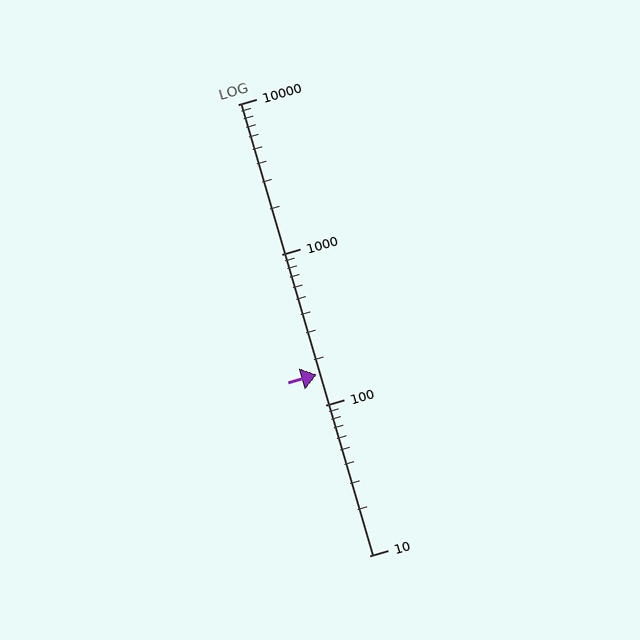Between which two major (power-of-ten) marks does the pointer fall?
The pointer is between 100 and 1000.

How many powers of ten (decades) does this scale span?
The scale spans 3 decades, from 10 to 10000.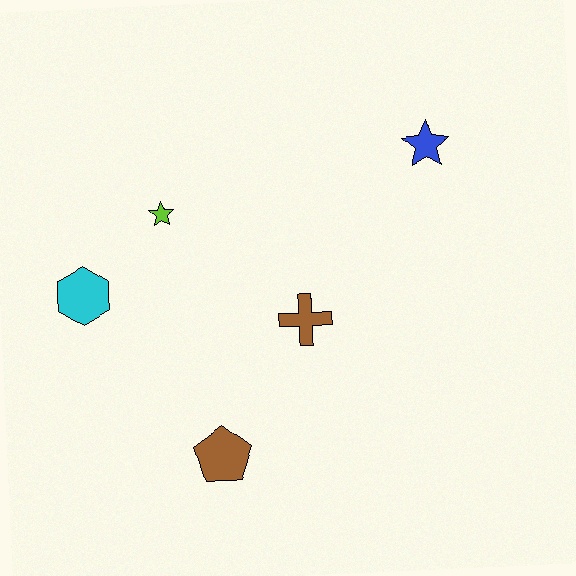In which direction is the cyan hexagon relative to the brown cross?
The cyan hexagon is to the left of the brown cross.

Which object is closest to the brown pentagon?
The brown cross is closest to the brown pentagon.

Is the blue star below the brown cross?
No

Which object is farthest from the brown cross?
The cyan hexagon is farthest from the brown cross.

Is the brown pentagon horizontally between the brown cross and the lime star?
Yes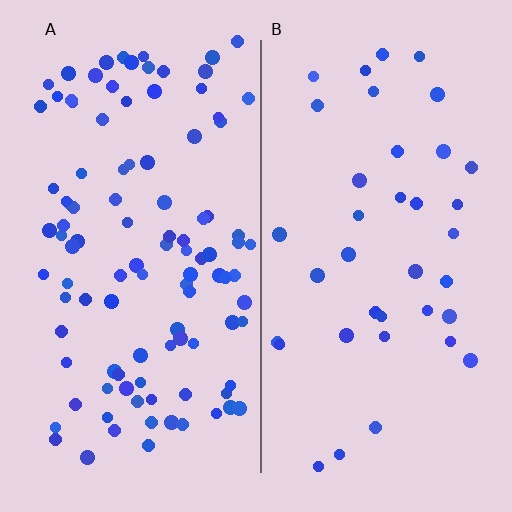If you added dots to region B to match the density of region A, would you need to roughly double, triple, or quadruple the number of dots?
Approximately triple.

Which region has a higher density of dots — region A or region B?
A (the left).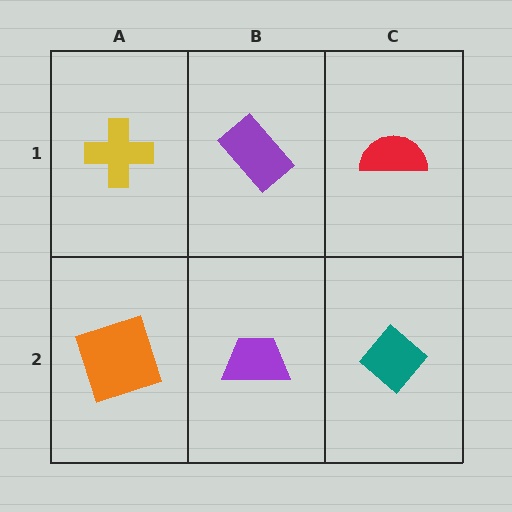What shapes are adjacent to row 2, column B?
A purple rectangle (row 1, column B), an orange square (row 2, column A), a teal diamond (row 2, column C).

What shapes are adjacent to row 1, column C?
A teal diamond (row 2, column C), a purple rectangle (row 1, column B).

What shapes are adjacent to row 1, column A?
An orange square (row 2, column A), a purple rectangle (row 1, column B).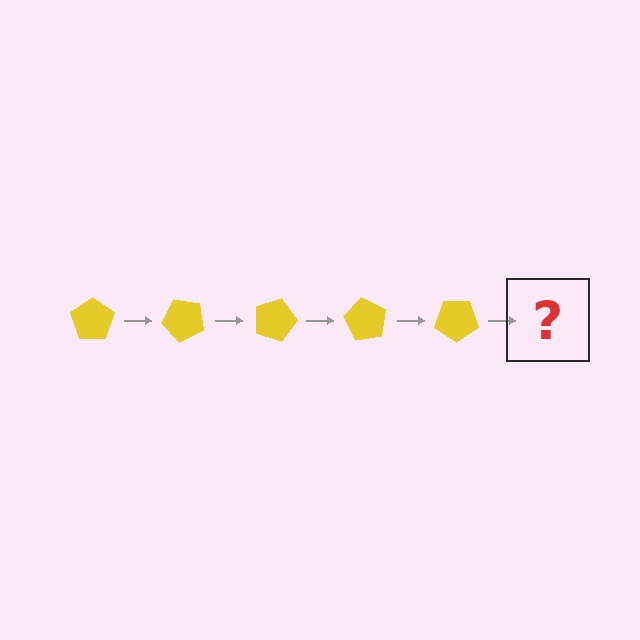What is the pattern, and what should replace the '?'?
The pattern is that the pentagon rotates 45 degrees each step. The '?' should be a yellow pentagon rotated 225 degrees.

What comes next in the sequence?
The next element should be a yellow pentagon rotated 225 degrees.